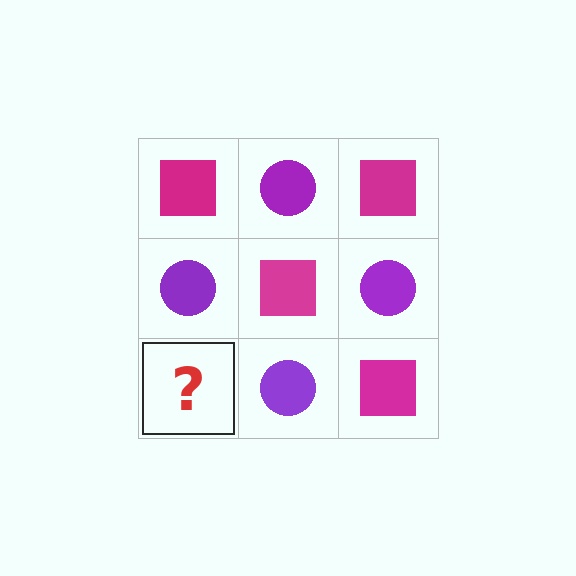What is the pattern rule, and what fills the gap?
The rule is that it alternates magenta square and purple circle in a checkerboard pattern. The gap should be filled with a magenta square.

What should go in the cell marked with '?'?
The missing cell should contain a magenta square.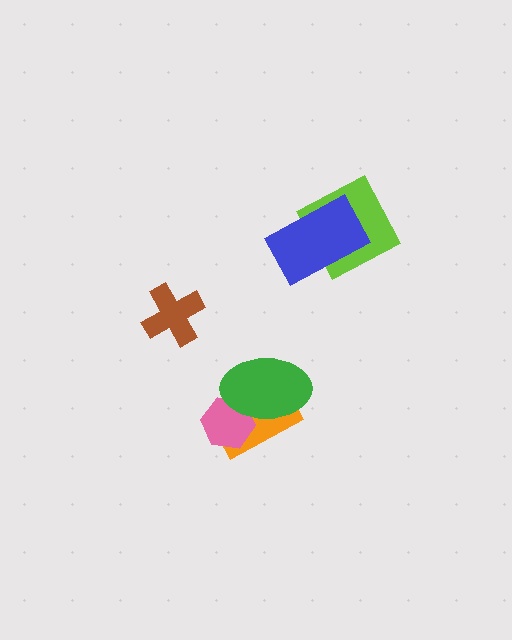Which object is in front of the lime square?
The blue rectangle is in front of the lime square.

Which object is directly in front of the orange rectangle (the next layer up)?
The pink hexagon is directly in front of the orange rectangle.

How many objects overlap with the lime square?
1 object overlaps with the lime square.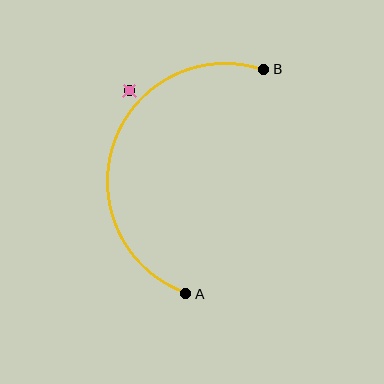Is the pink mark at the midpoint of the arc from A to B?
No — the pink mark does not lie on the arc at all. It sits slightly outside the curve.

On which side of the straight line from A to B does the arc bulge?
The arc bulges to the left of the straight line connecting A and B.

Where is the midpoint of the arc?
The arc midpoint is the point on the curve farthest from the straight line joining A and B. It sits to the left of that line.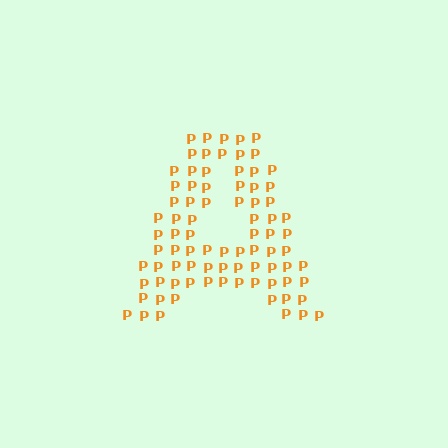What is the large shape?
The large shape is the letter A.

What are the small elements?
The small elements are letter P's.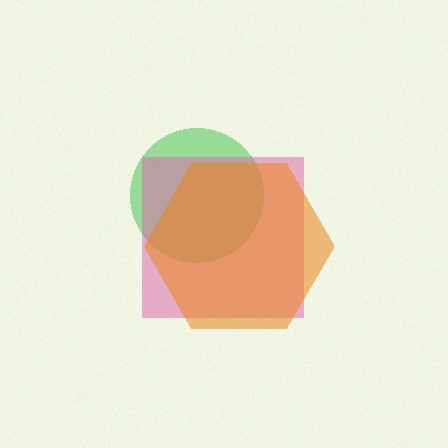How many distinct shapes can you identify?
There are 3 distinct shapes: a green circle, a pink square, an orange hexagon.